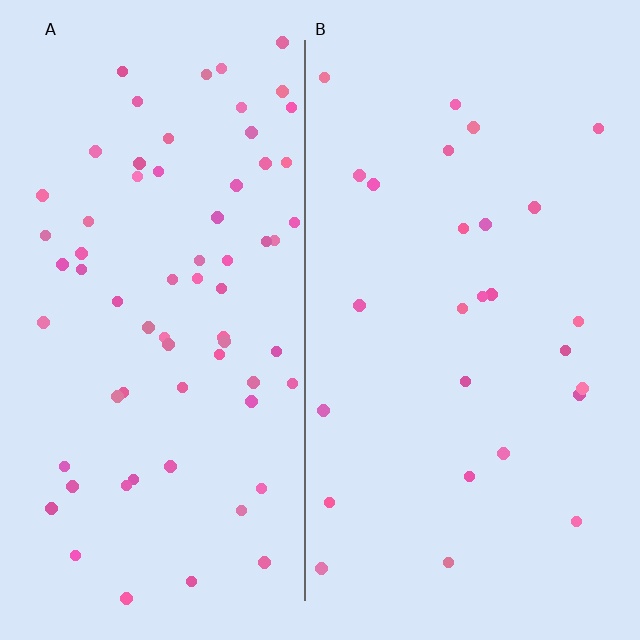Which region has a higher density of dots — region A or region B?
A (the left).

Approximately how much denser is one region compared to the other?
Approximately 2.5× — region A over region B.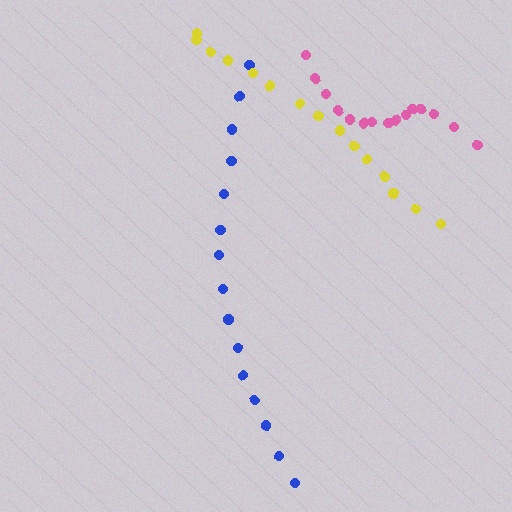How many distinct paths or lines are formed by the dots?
There are 3 distinct paths.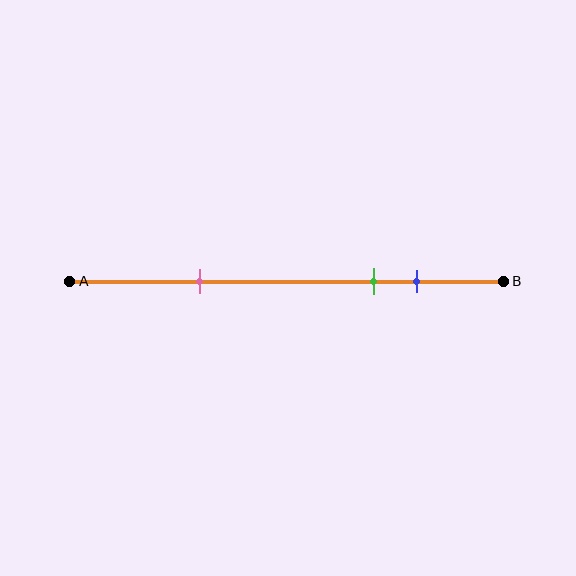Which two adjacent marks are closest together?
The green and blue marks are the closest adjacent pair.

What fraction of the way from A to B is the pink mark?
The pink mark is approximately 30% (0.3) of the way from A to B.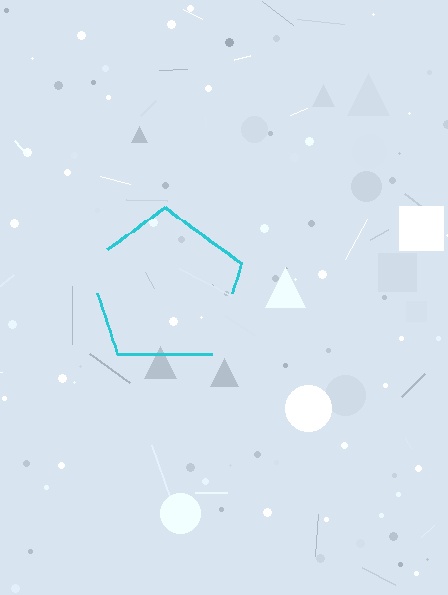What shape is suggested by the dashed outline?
The dashed outline suggests a pentagon.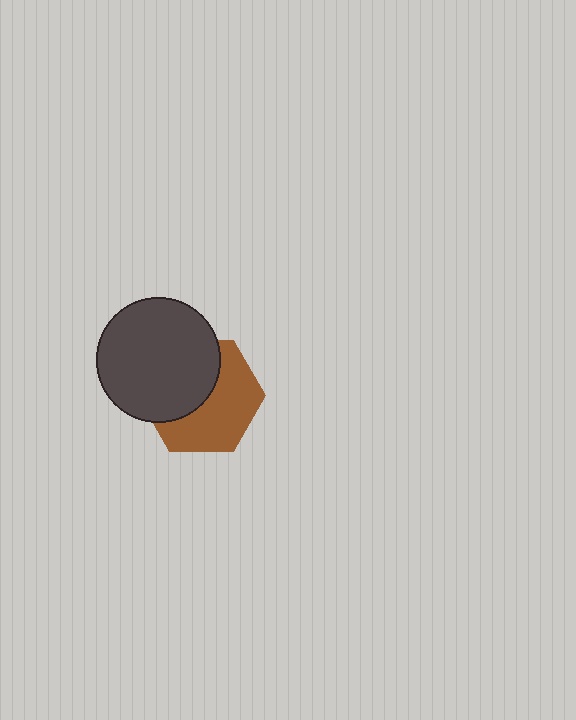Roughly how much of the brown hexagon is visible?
About half of it is visible (roughly 54%).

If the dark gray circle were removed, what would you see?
You would see the complete brown hexagon.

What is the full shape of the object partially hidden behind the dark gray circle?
The partially hidden object is a brown hexagon.